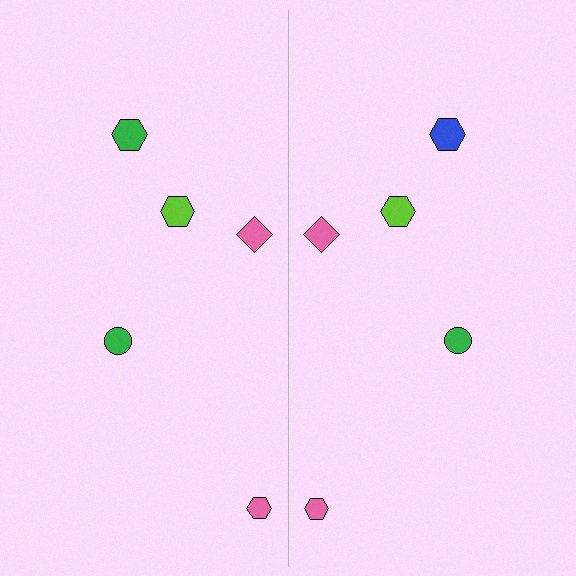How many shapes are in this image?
There are 10 shapes in this image.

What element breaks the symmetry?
The blue hexagon on the right side breaks the symmetry — its mirror counterpart is green.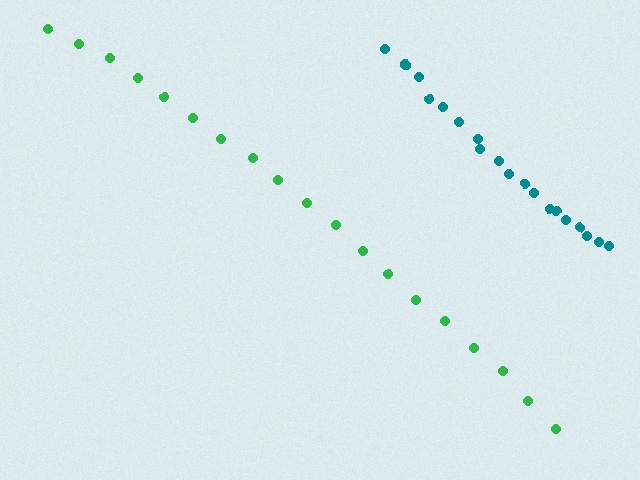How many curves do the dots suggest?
There are 2 distinct paths.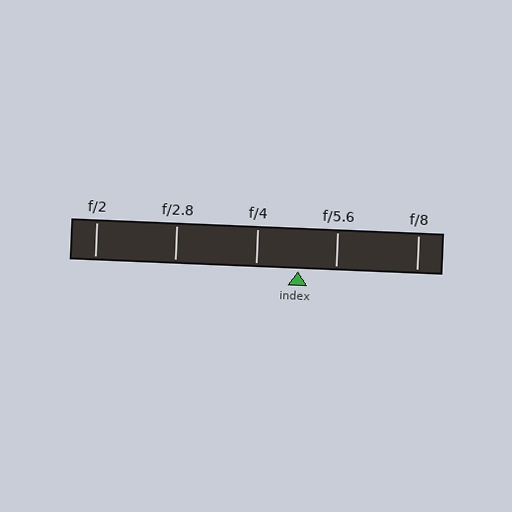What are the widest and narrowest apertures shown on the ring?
The widest aperture shown is f/2 and the narrowest is f/8.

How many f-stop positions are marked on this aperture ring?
There are 5 f-stop positions marked.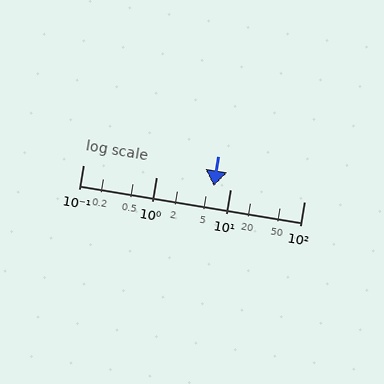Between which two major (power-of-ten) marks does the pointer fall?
The pointer is between 1 and 10.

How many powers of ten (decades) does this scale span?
The scale spans 3 decades, from 0.1 to 100.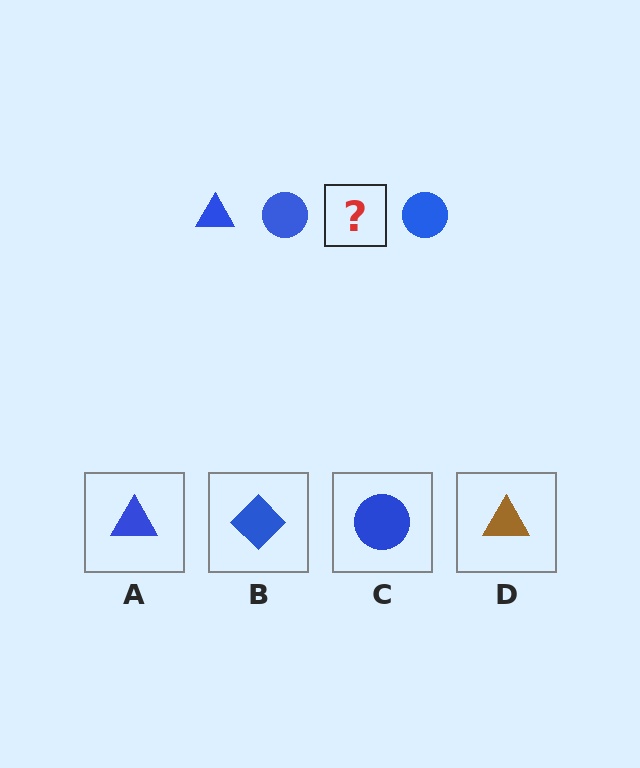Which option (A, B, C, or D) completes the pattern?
A.